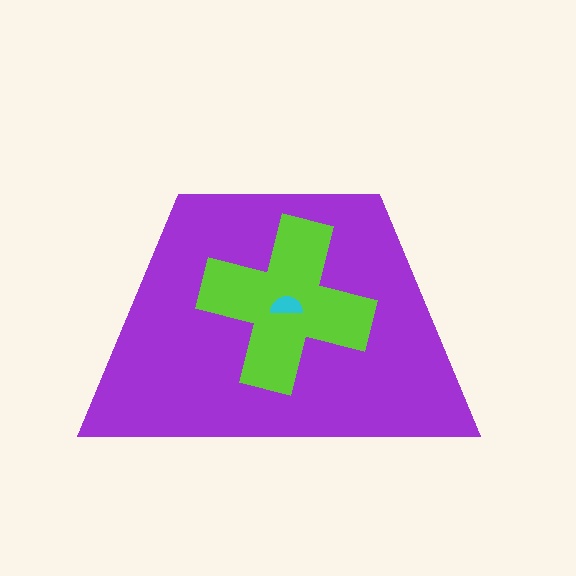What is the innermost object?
The cyan semicircle.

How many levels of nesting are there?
3.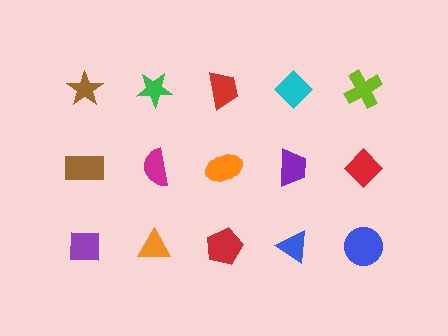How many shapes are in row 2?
5 shapes.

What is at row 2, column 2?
A magenta semicircle.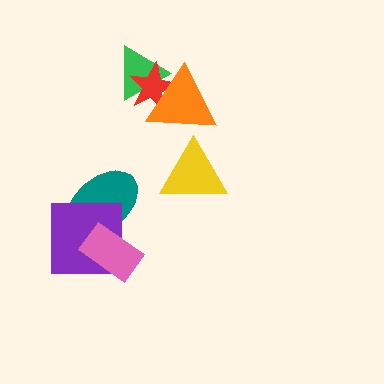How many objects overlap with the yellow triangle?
0 objects overlap with the yellow triangle.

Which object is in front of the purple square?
The pink rectangle is in front of the purple square.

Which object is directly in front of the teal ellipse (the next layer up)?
The purple square is directly in front of the teal ellipse.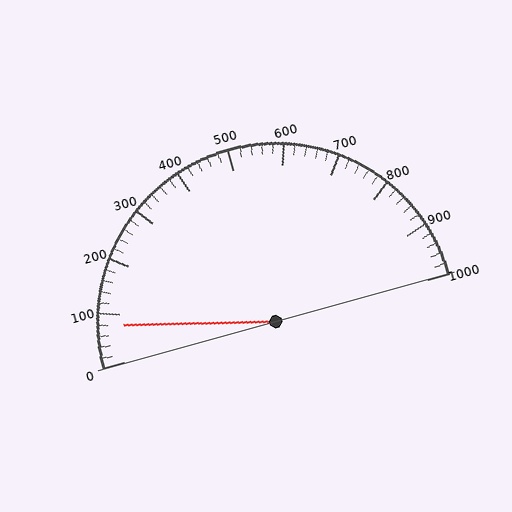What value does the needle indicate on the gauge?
The needle indicates approximately 80.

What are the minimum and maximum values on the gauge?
The gauge ranges from 0 to 1000.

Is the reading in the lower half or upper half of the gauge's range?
The reading is in the lower half of the range (0 to 1000).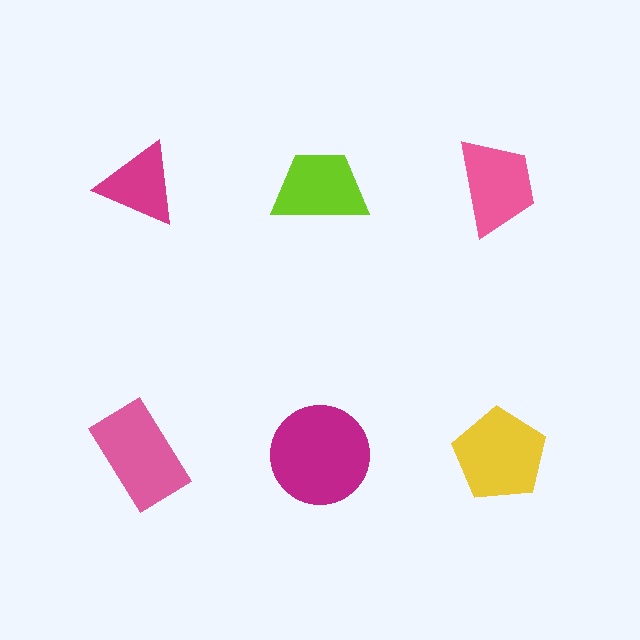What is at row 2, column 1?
A pink rectangle.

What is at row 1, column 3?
A pink trapezoid.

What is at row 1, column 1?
A magenta triangle.